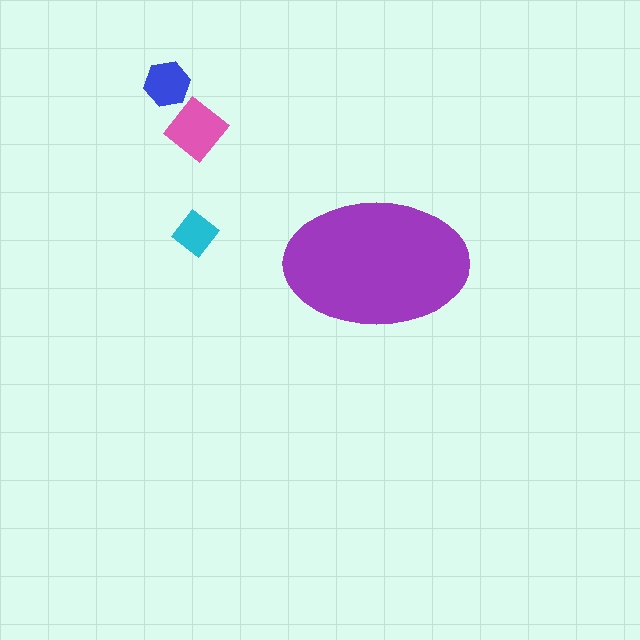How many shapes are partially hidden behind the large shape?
0 shapes are partially hidden.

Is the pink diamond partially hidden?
No, the pink diamond is fully visible.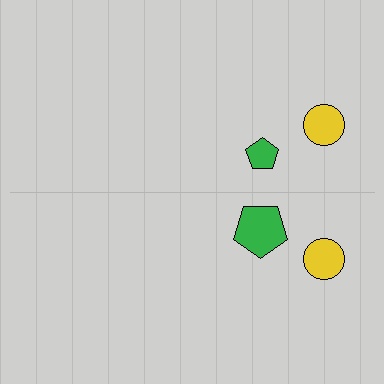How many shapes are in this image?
There are 4 shapes in this image.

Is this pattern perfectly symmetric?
No, the pattern is not perfectly symmetric. The green pentagon on the bottom side has a different size than its mirror counterpart.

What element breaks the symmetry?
The green pentagon on the bottom side has a different size than its mirror counterpart.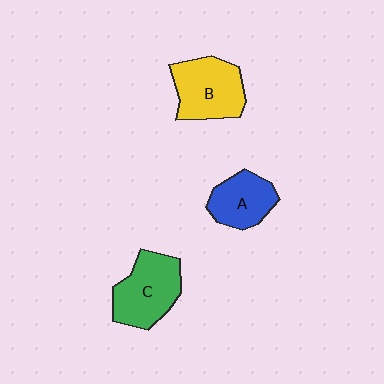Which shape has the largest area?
Shape C (green).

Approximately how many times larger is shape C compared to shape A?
Approximately 1.3 times.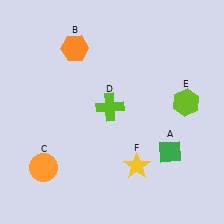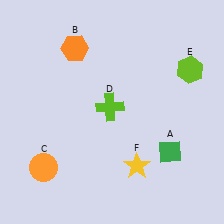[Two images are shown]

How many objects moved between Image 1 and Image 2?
1 object moved between the two images.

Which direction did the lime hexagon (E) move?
The lime hexagon (E) moved up.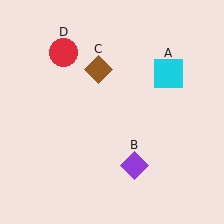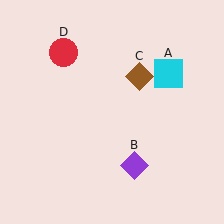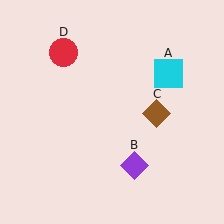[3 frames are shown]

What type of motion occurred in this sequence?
The brown diamond (object C) rotated clockwise around the center of the scene.